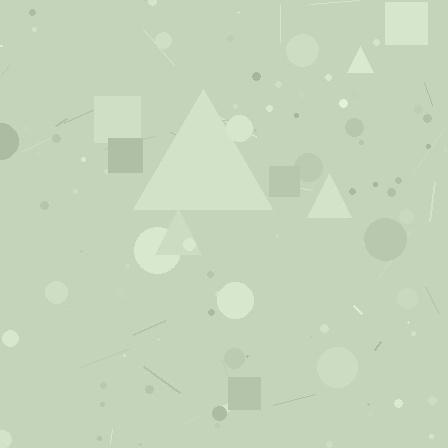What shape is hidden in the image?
A triangle is hidden in the image.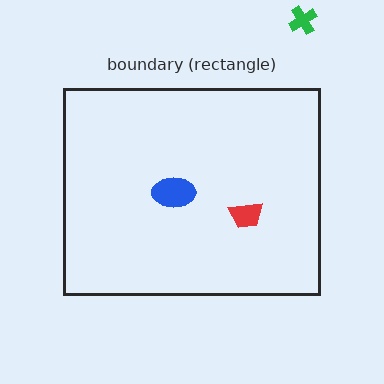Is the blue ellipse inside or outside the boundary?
Inside.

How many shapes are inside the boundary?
2 inside, 1 outside.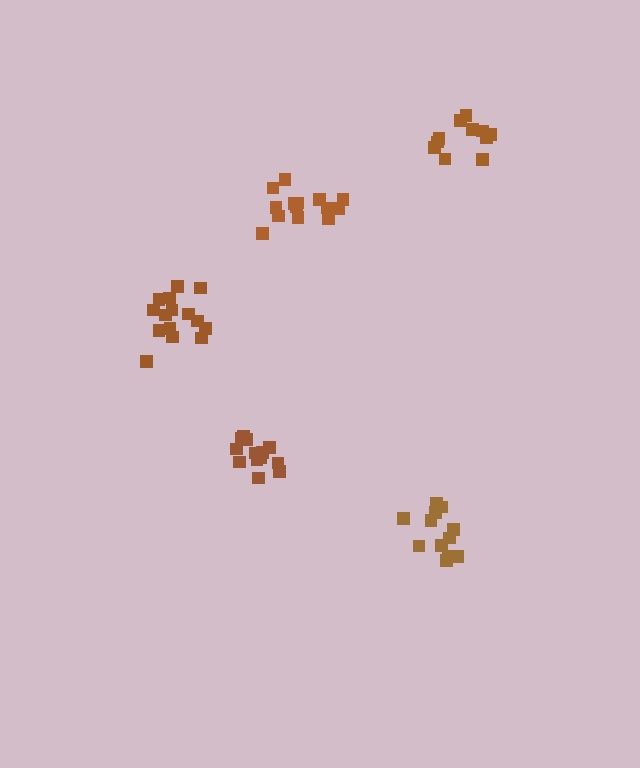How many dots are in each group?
Group 1: 14 dots, Group 2: 11 dots, Group 3: 15 dots, Group 4: 12 dots, Group 5: 13 dots (65 total).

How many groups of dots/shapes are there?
There are 5 groups.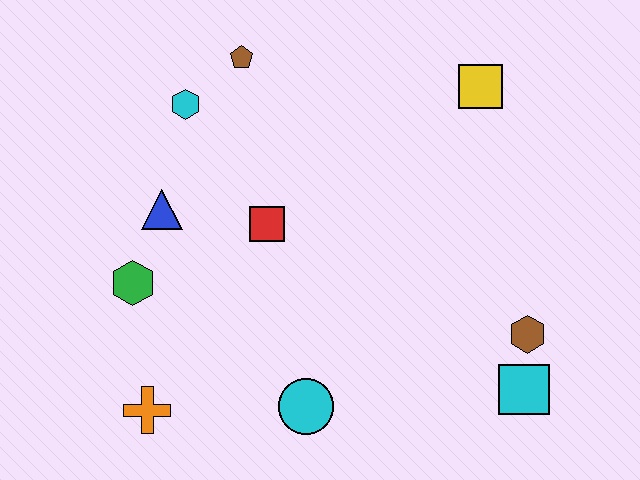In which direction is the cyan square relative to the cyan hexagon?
The cyan square is to the right of the cyan hexagon.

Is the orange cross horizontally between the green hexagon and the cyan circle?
Yes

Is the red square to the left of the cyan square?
Yes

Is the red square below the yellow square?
Yes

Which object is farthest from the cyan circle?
The yellow square is farthest from the cyan circle.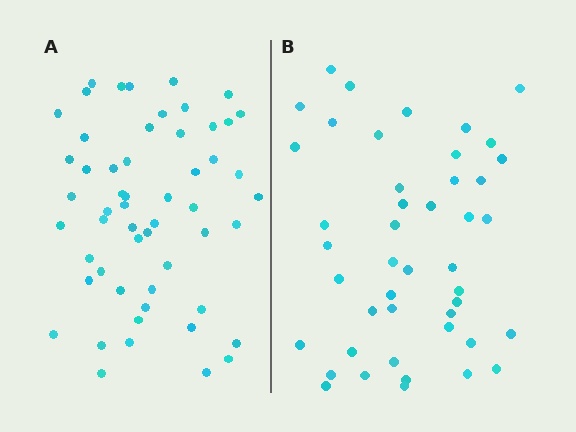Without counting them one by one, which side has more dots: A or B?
Region A (the left region) has more dots.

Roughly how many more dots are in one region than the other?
Region A has roughly 10 or so more dots than region B.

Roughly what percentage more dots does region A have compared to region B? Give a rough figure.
About 20% more.